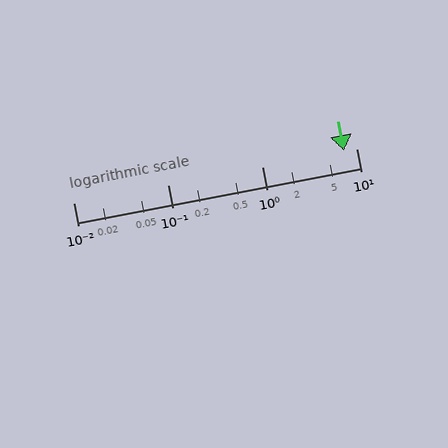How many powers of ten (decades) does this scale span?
The scale spans 3 decades, from 0.01 to 10.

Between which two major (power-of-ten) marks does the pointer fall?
The pointer is between 1 and 10.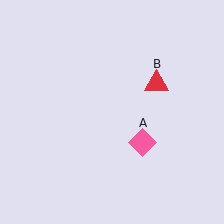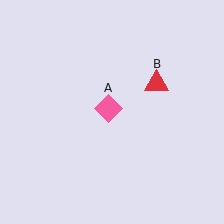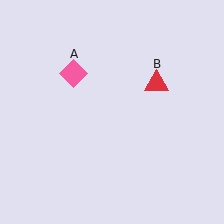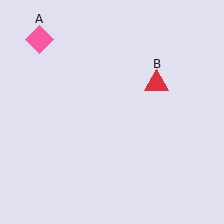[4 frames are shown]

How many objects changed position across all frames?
1 object changed position: pink diamond (object A).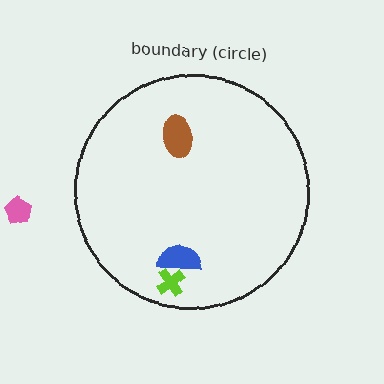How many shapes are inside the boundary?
3 inside, 1 outside.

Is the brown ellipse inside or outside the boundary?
Inside.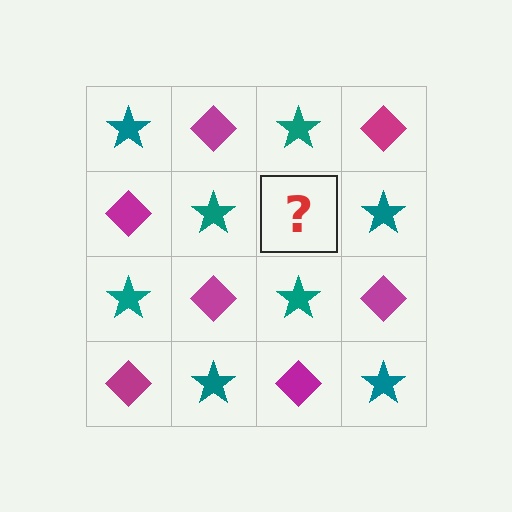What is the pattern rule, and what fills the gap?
The rule is that it alternates teal star and magenta diamond in a checkerboard pattern. The gap should be filled with a magenta diamond.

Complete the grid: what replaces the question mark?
The question mark should be replaced with a magenta diamond.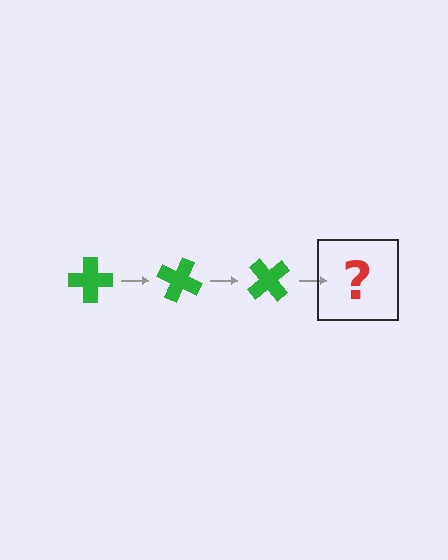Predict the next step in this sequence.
The next step is a green cross rotated 75 degrees.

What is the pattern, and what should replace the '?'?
The pattern is that the cross rotates 25 degrees each step. The '?' should be a green cross rotated 75 degrees.